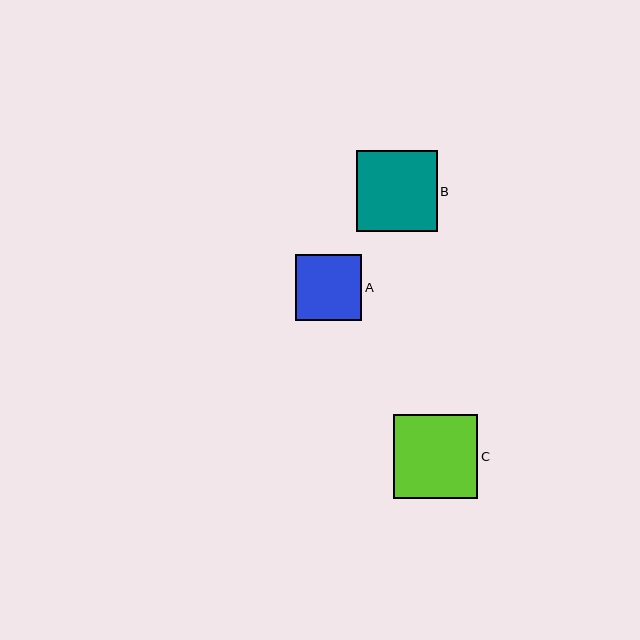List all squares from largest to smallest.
From largest to smallest: C, B, A.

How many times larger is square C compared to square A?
Square C is approximately 1.3 times the size of square A.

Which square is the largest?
Square C is the largest with a size of approximately 84 pixels.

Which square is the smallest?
Square A is the smallest with a size of approximately 66 pixels.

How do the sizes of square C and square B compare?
Square C and square B are approximately the same size.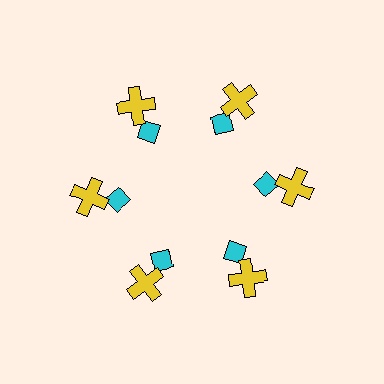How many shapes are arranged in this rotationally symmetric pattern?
There are 12 shapes, arranged in 6 groups of 2.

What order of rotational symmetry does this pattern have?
This pattern has 6-fold rotational symmetry.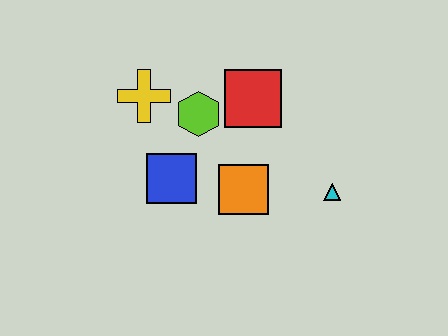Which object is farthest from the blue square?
The cyan triangle is farthest from the blue square.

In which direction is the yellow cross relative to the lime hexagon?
The yellow cross is to the left of the lime hexagon.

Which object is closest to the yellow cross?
The lime hexagon is closest to the yellow cross.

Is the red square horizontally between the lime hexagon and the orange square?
No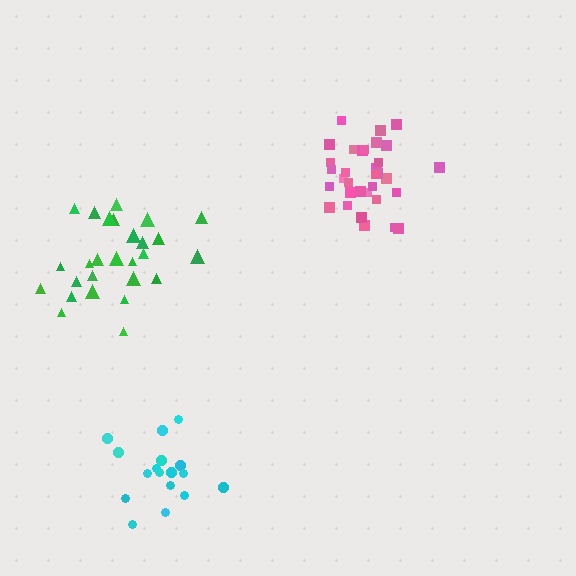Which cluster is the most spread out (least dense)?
Cyan.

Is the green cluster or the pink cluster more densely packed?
Pink.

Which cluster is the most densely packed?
Pink.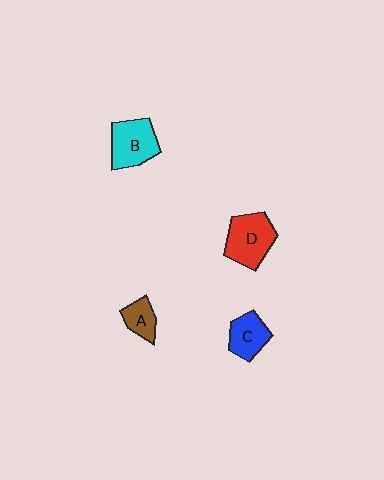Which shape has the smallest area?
Shape A (brown).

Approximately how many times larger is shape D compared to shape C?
Approximately 1.5 times.